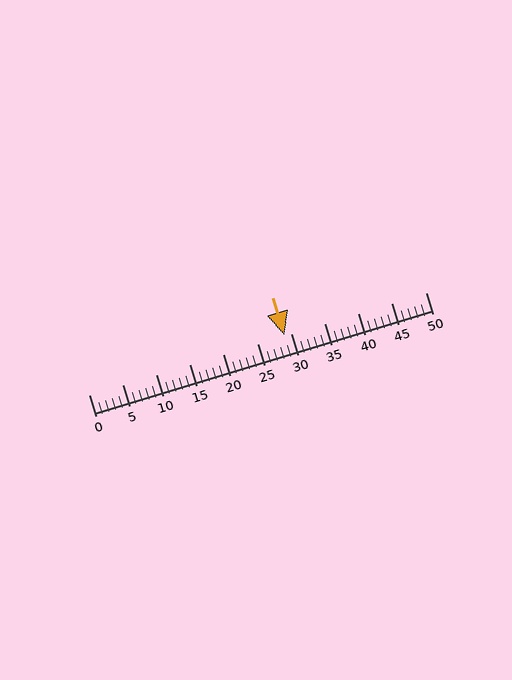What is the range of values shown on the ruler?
The ruler shows values from 0 to 50.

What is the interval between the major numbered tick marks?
The major tick marks are spaced 5 units apart.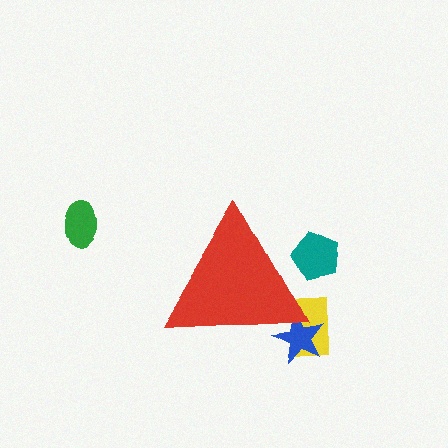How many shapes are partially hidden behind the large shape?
3 shapes are partially hidden.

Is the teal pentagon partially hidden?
Yes, the teal pentagon is partially hidden behind the red triangle.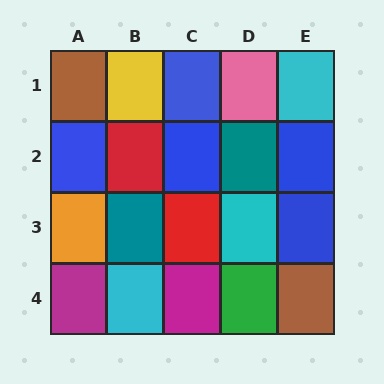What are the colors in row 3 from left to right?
Orange, teal, red, cyan, blue.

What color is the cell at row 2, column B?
Red.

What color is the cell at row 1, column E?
Cyan.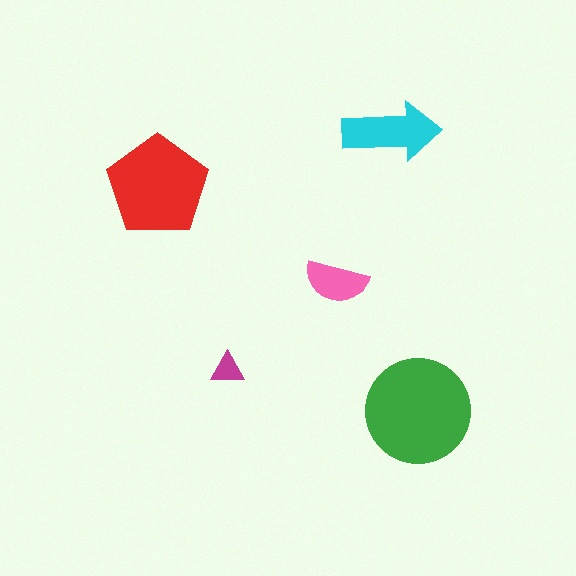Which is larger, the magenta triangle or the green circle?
The green circle.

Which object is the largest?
The green circle.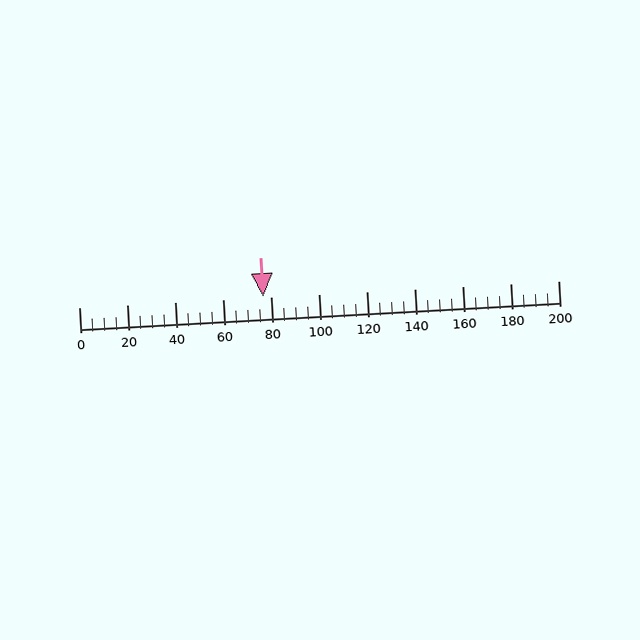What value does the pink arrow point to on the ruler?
The pink arrow points to approximately 77.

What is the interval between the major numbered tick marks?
The major tick marks are spaced 20 units apart.